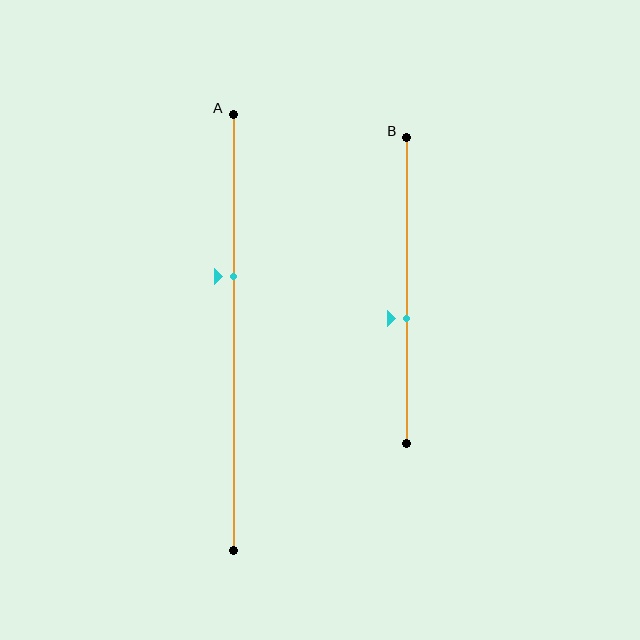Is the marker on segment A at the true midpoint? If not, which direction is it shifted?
No, the marker on segment A is shifted upward by about 13% of the segment length.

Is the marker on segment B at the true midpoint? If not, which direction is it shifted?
No, the marker on segment B is shifted downward by about 9% of the segment length.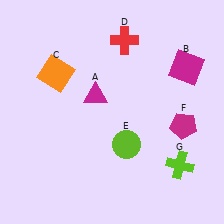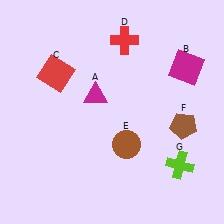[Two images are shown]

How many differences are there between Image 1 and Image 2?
There are 3 differences between the two images.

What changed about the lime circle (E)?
In Image 1, E is lime. In Image 2, it changed to brown.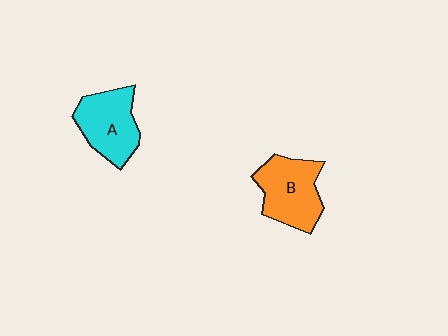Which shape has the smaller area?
Shape A (cyan).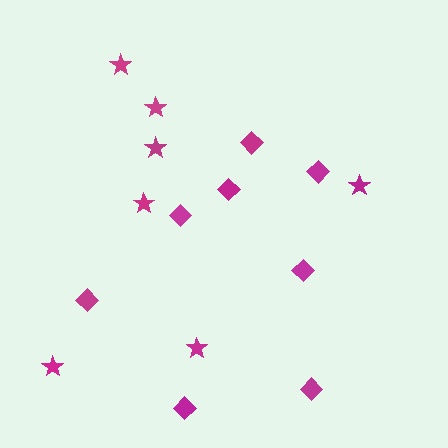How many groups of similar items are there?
There are 2 groups: one group of stars (7) and one group of diamonds (8).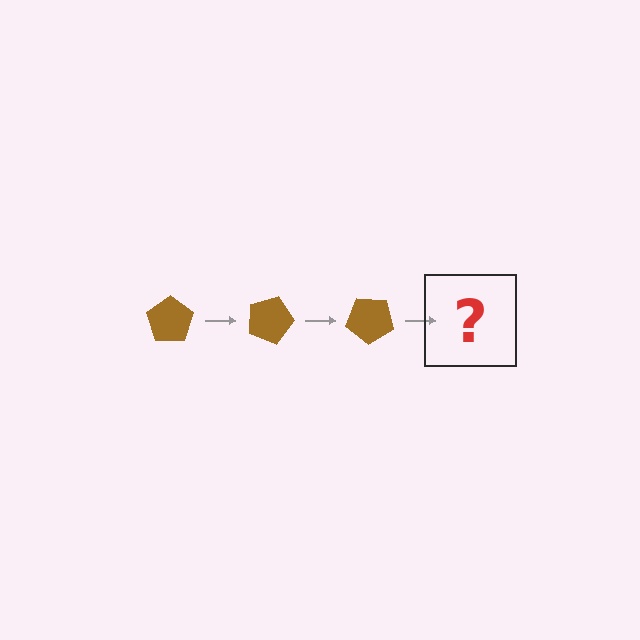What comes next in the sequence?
The next element should be a brown pentagon rotated 60 degrees.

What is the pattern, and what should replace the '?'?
The pattern is that the pentagon rotates 20 degrees each step. The '?' should be a brown pentagon rotated 60 degrees.